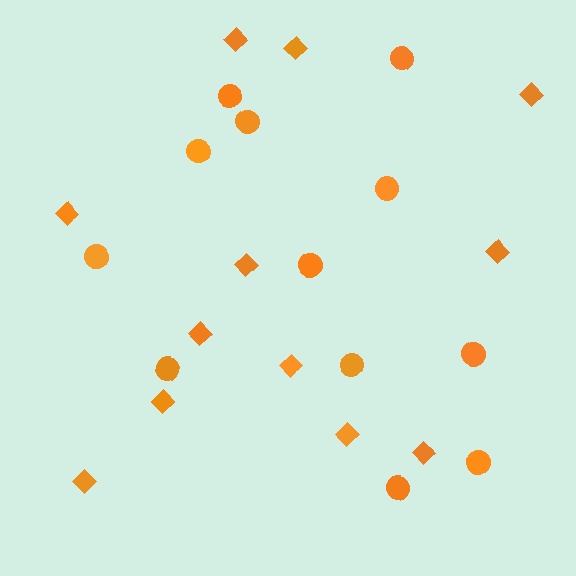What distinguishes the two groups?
There are 2 groups: one group of circles (12) and one group of diamonds (12).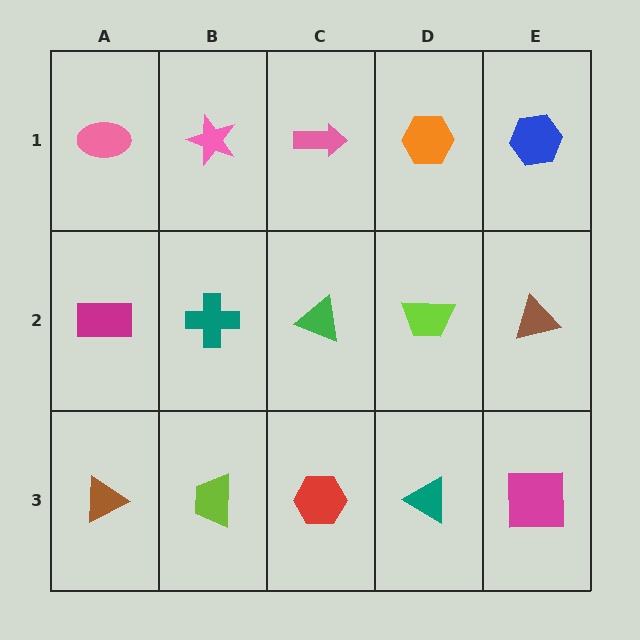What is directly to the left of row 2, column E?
A lime trapezoid.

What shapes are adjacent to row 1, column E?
A brown triangle (row 2, column E), an orange hexagon (row 1, column D).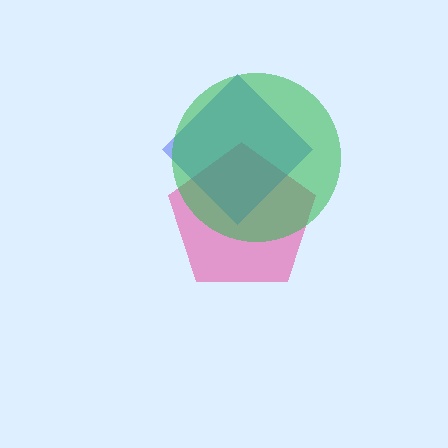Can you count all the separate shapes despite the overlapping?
Yes, there are 3 separate shapes.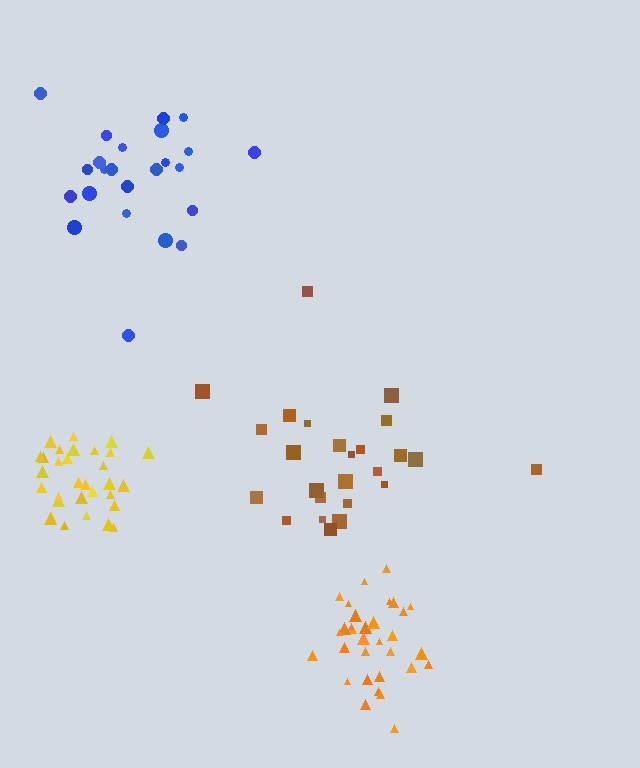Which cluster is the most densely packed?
Yellow.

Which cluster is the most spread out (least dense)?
Blue.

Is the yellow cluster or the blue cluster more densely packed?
Yellow.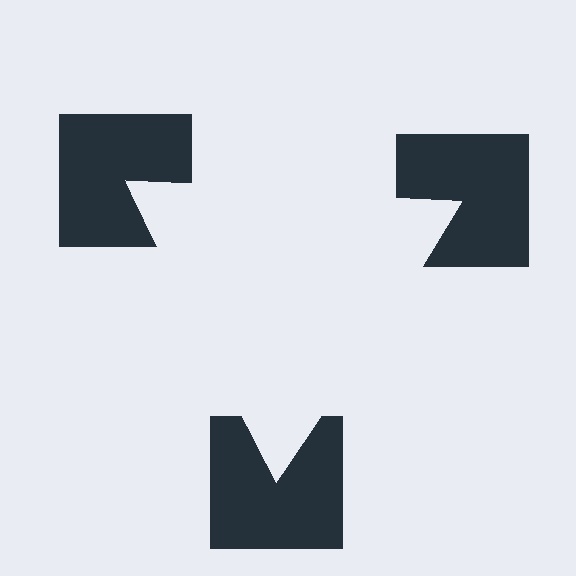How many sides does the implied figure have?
3 sides.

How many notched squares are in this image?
There are 3 — one at each vertex of the illusory triangle.